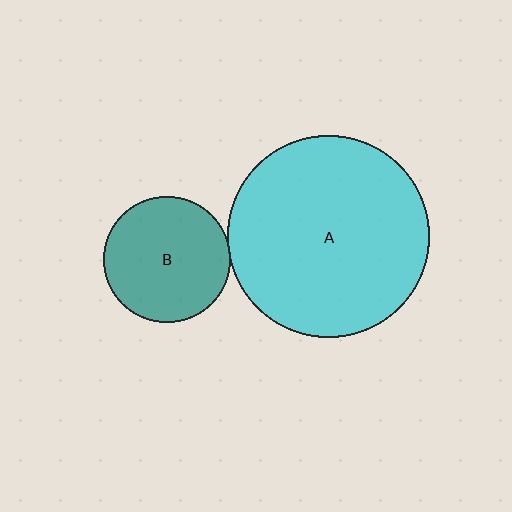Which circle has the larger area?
Circle A (cyan).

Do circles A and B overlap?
Yes.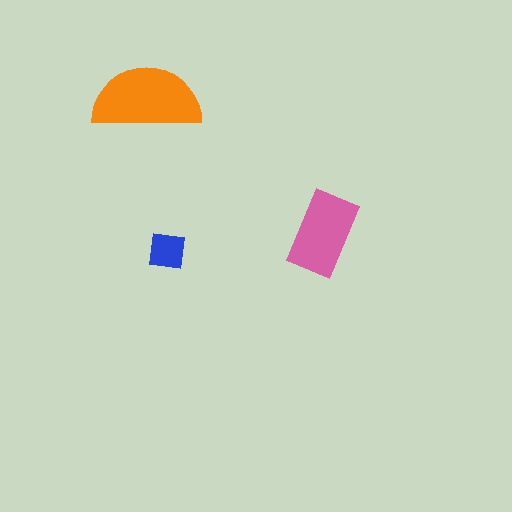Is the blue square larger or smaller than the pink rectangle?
Smaller.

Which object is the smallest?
The blue square.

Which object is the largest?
The orange semicircle.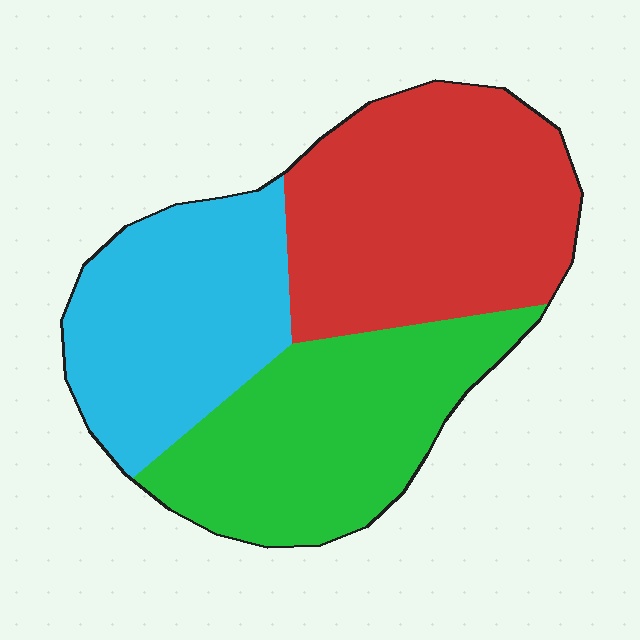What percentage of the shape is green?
Green covers 32% of the shape.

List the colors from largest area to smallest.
From largest to smallest: red, green, cyan.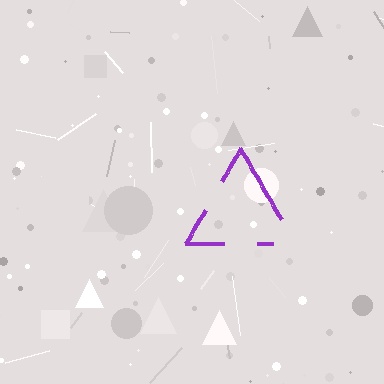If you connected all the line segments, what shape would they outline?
They would outline a triangle.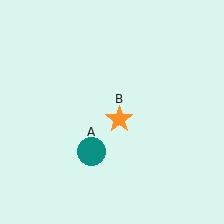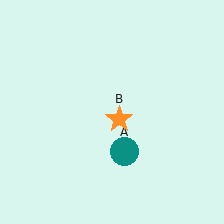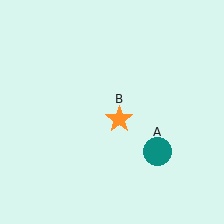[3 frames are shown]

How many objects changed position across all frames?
1 object changed position: teal circle (object A).